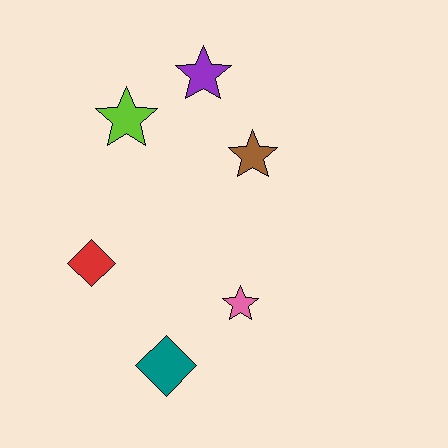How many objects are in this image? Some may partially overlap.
There are 6 objects.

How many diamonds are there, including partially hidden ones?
There are 2 diamonds.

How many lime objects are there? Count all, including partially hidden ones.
There is 1 lime object.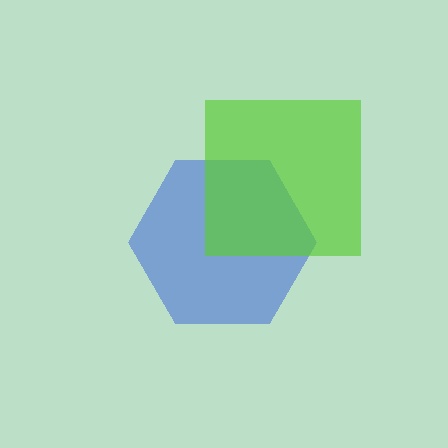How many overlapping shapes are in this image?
There are 2 overlapping shapes in the image.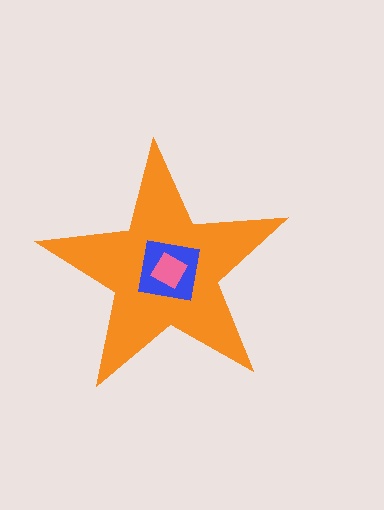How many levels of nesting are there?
3.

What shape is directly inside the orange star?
The blue square.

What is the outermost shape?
The orange star.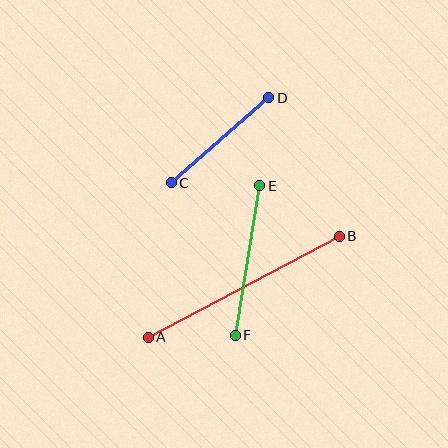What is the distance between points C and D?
The distance is approximately 129 pixels.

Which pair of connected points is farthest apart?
Points A and B are farthest apart.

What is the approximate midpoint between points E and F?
The midpoint is at approximately (247, 261) pixels.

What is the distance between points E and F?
The distance is approximately 152 pixels.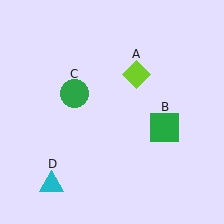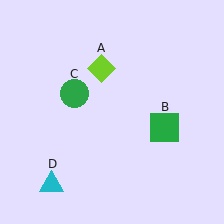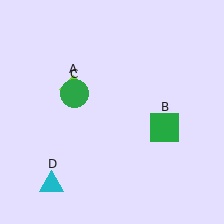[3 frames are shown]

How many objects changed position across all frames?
1 object changed position: lime diamond (object A).